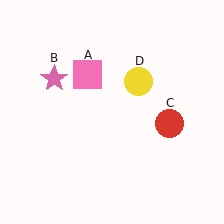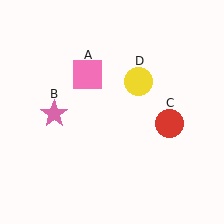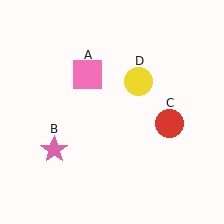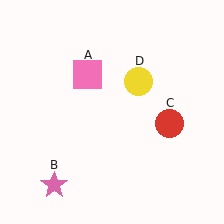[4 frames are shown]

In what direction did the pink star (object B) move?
The pink star (object B) moved down.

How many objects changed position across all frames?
1 object changed position: pink star (object B).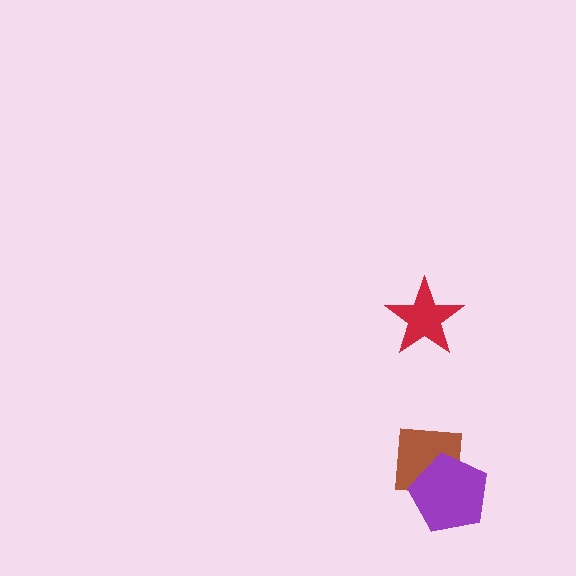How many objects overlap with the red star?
0 objects overlap with the red star.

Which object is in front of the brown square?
The purple pentagon is in front of the brown square.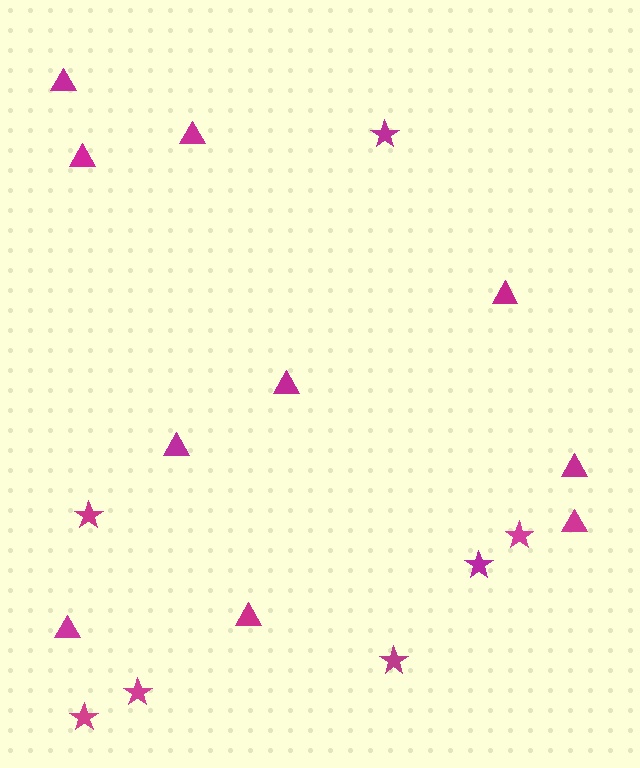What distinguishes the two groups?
There are 2 groups: one group of triangles (10) and one group of stars (7).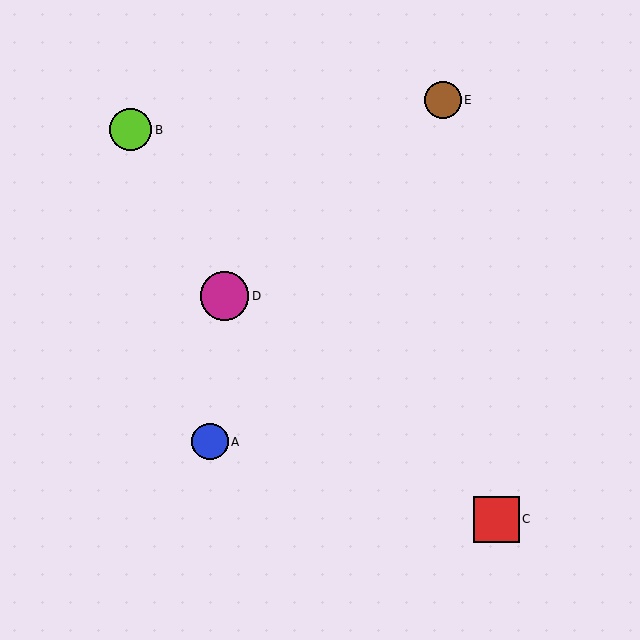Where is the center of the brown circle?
The center of the brown circle is at (443, 100).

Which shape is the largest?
The magenta circle (labeled D) is the largest.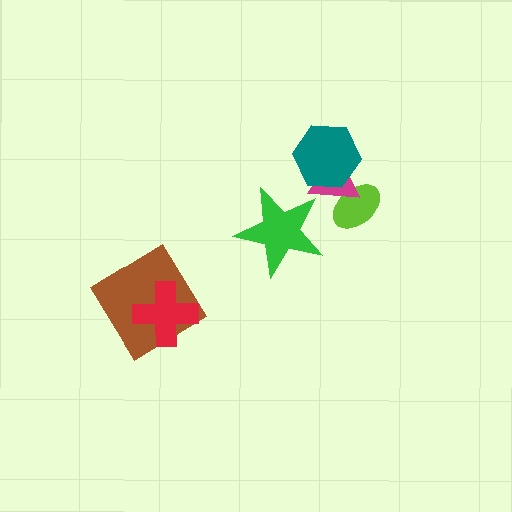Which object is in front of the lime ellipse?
The magenta triangle is in front of the lime ellipse.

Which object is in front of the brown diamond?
The red cross is in front of the brown diamond.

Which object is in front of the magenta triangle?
The teal hexagon is in front of the magenta triangle.